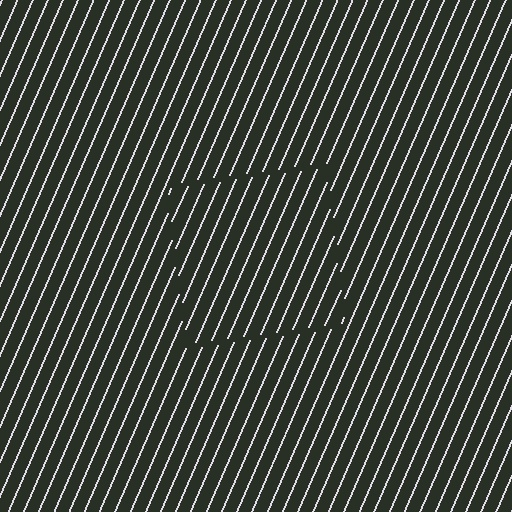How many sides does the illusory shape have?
4 sides — the line-ends trace a square.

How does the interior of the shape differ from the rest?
The interior of the shape contains the same grating, shifted by half a period — the contour is defined by the phase discontinuity where line-ends from the inner and outer gratings abut.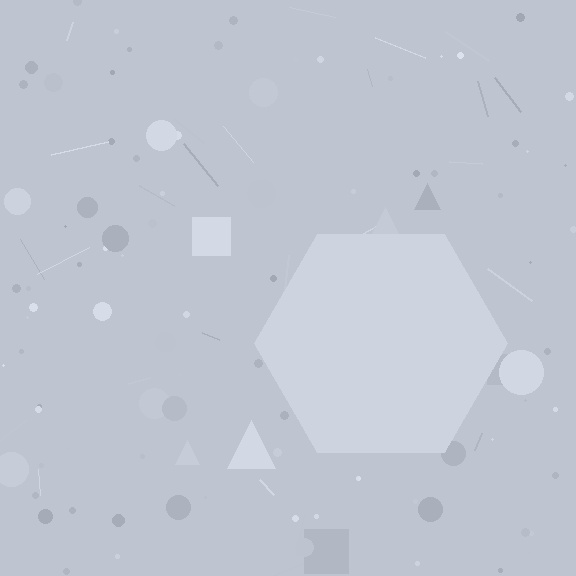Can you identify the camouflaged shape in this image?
The camouflaged shape is a hexagon.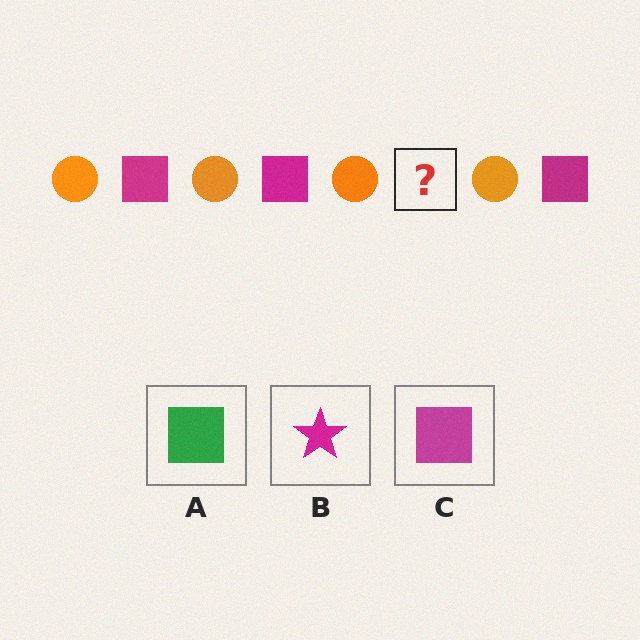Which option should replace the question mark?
Option C.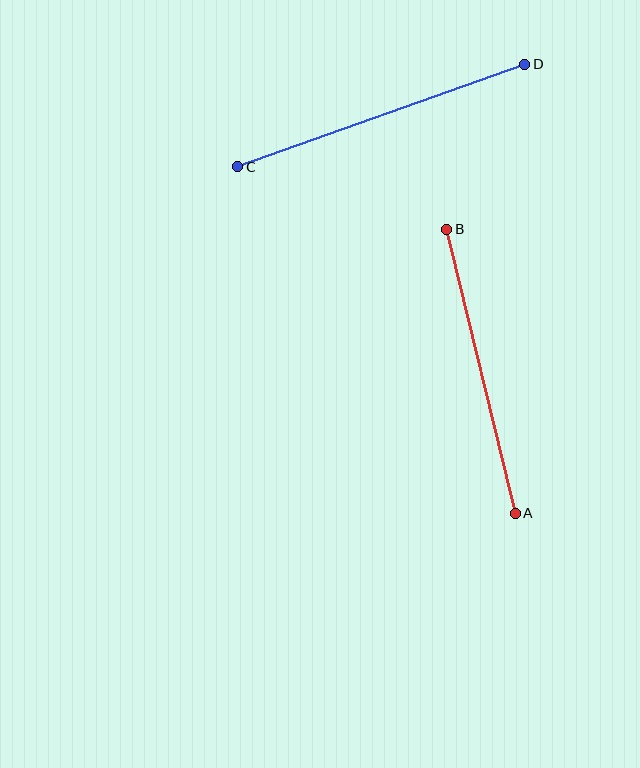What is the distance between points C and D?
The distance is approximately 304 pixels.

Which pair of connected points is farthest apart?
Points C and D are farthest apart.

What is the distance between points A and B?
The distance is approximately 292 pixels.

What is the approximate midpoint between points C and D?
The midpoint is at approximately (381, 115) pixels.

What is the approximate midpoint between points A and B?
The midpoint is at approximately (481, 371) pixels.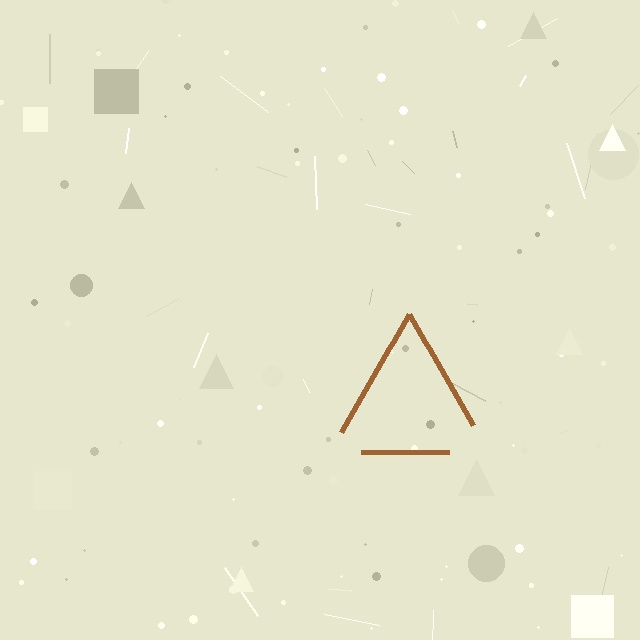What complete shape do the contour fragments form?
The contour fragments form a triangle.